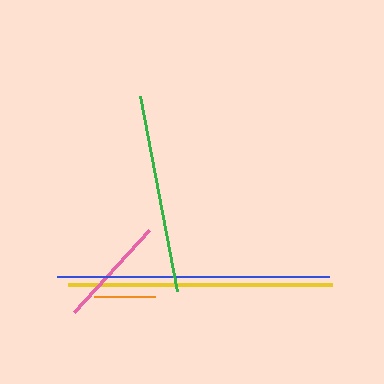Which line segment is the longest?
The blue line is the longest at approximately 272 pixels.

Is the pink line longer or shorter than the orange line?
The pink line is longer than the orange line.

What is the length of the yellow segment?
The yellow segment is approximately 264 pixels long.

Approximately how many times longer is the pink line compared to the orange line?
The pink line is approximately 1.8 times the length of the orange line.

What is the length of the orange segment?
The orange segment is approximately 60 pixels long.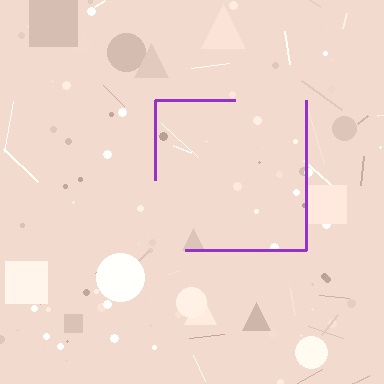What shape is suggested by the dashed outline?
The dashed outline suggests a square.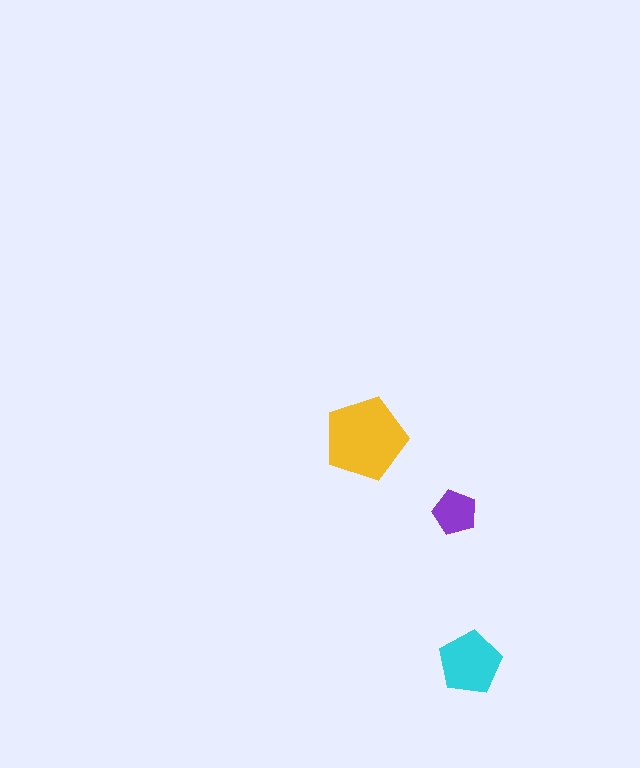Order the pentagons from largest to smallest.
the yellow one, the cyan one, the purple one.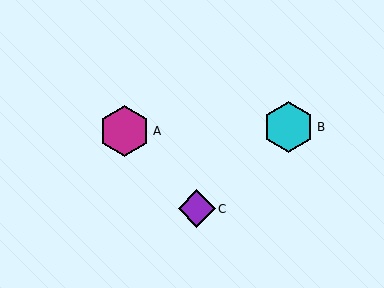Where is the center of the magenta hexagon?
The center of the magenta hexagon is at (125, 131).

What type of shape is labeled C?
Shape C is a purple diamond.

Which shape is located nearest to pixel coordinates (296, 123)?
The cyan hexagon (labeled B) at (288, 127) is nearest to that location.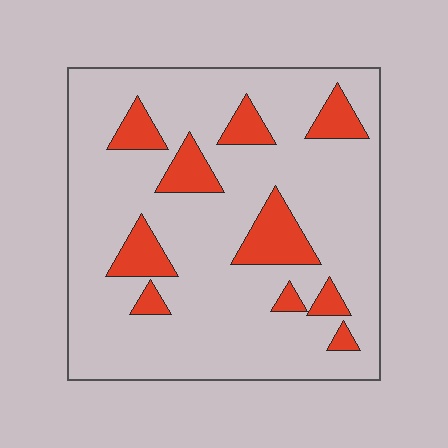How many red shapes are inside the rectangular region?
10.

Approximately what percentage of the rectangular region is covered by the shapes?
Approximately 15%.